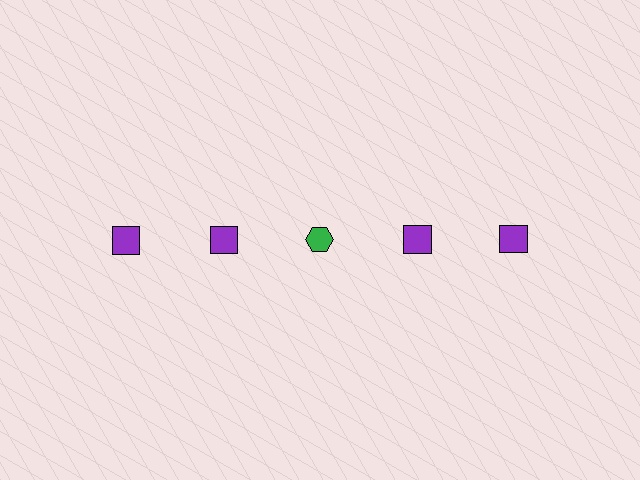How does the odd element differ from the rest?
It differs in both color (green instead of purple) and shape (hexagon instead of square).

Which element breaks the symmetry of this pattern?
The green hexagon in the top row, center column breaks the symmetry. All other shapes are purple squares.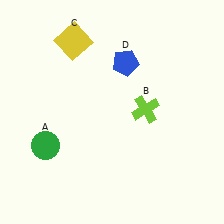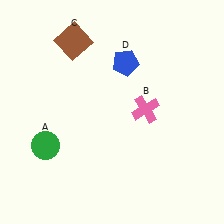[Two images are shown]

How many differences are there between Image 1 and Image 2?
There are 2 differences between the two images.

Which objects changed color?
B changed from lime to pink. C changed from yellow to brown.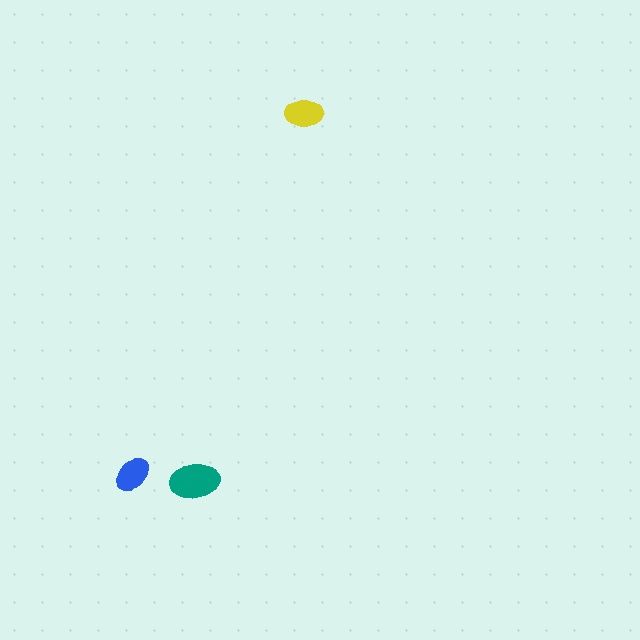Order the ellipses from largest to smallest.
the teal one, the yellow one, the blue one.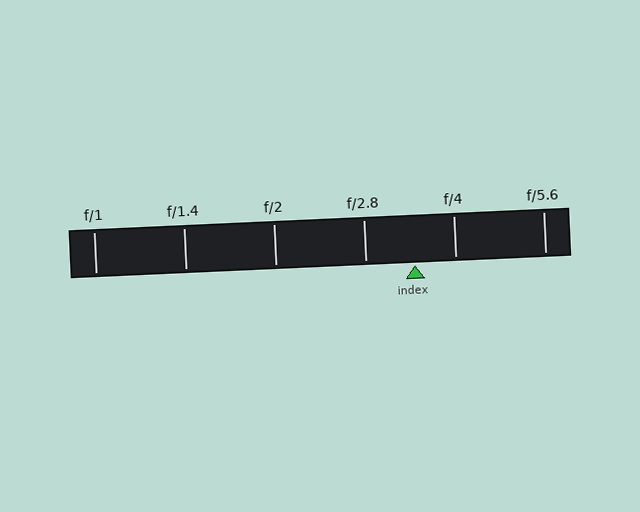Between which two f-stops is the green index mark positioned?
The index mark is between f/2.8 and f/4.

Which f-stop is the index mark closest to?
The index mark is closest to f/4.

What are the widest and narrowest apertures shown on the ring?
The widest aperture shown is f/1 and the narrowest is f/5.6.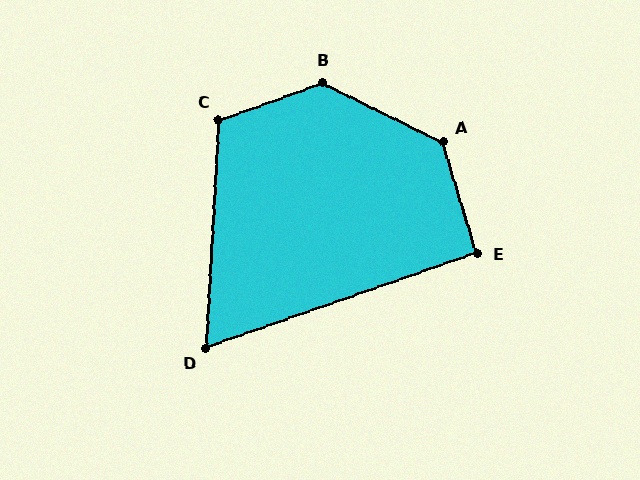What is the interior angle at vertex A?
Approximately 133 degrees (obtuse).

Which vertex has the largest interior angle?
B, at approximately 134 degrees.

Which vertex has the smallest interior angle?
D, at approximately 68 degrees.